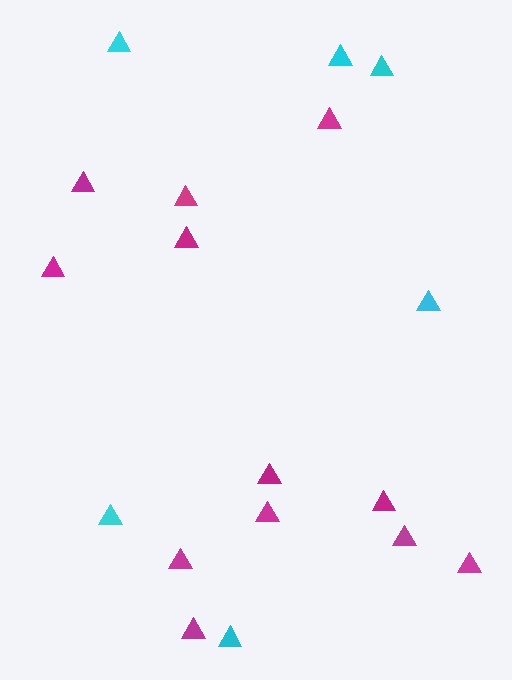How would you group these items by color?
There are 2 groups: one group of magenta triangles (12) and one group of cyan triangles (6).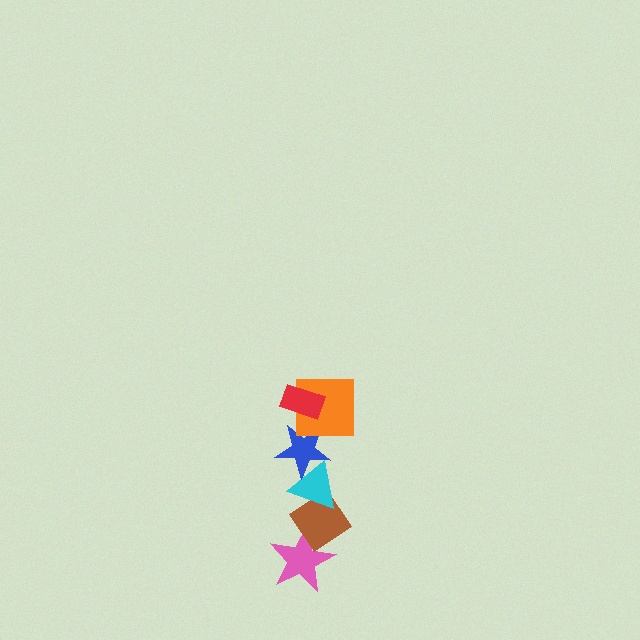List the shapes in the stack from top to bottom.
From top to bottom: the red rectangle, the orange square, the blue star, the cyan triangle, the brown diamond, the pink star.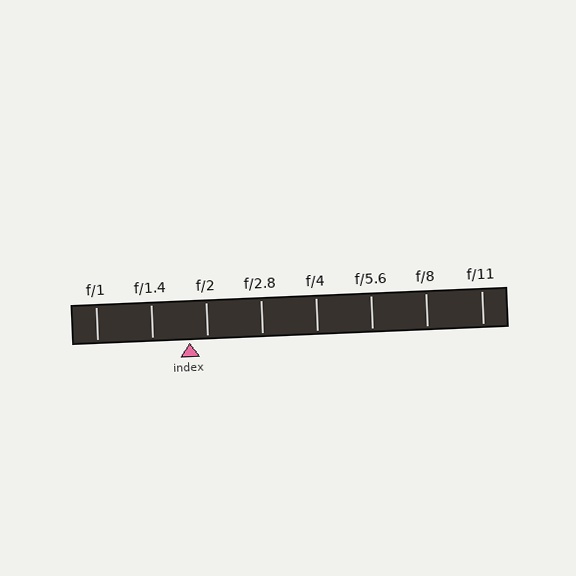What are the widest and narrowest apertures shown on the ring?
The widest aperture shown is f/1 and the narrowest is f/11.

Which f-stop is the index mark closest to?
The index mark is closest to f/2.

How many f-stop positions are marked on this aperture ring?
There are 8 f-stop positions marked.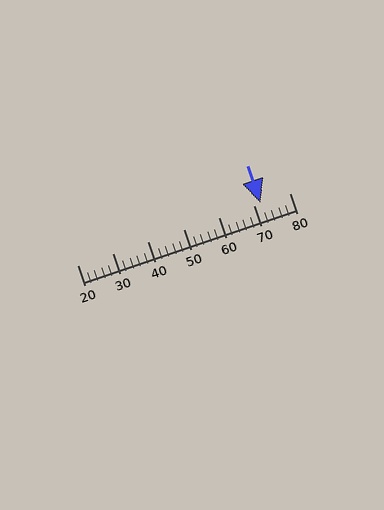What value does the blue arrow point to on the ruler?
The blue arrow points to approximately 72.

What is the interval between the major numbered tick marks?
The major tick marks are spaced 10 units apart.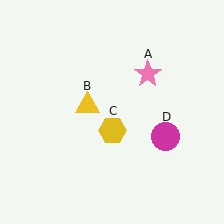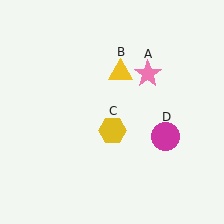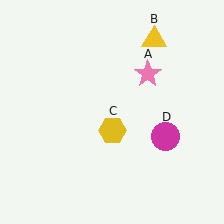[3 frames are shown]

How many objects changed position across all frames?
1 object changed position: yellow triangle (object B).